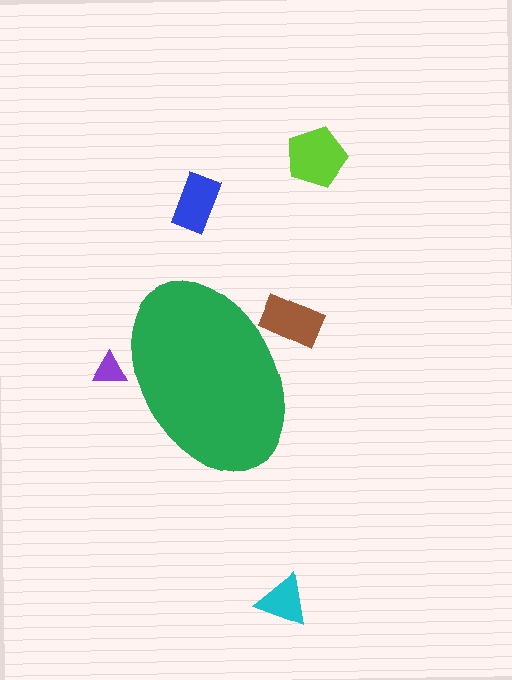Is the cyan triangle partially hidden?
No, the cyan triangle is fully visible.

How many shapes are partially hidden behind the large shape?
2 shapes are partially hidden.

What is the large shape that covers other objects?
A green ellipse.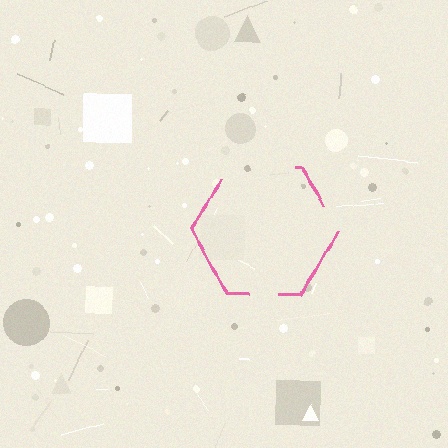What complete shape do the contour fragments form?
The contour fragments form a hexagon.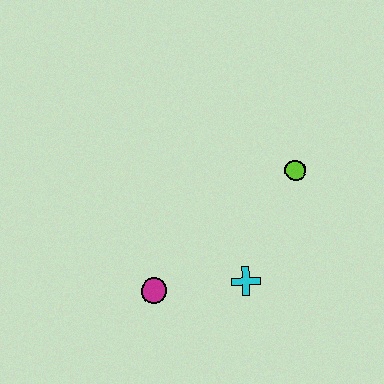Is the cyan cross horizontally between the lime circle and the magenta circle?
Yes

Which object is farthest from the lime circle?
The magenta circle is farthest from the lime circle.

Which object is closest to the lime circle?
The cyan cross is closest to the lime circle.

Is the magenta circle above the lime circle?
No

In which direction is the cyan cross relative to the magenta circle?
The cyan cross is to the right of the magenta circle.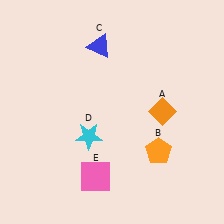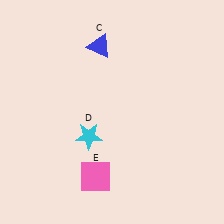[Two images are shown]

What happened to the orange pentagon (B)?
The orange pentagon (B) was removed in Image 2. It was in the bottom-right area of Image 1.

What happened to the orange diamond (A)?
The orange diamond (A) was removed in Image 2. It was in the top-right area of Image 1.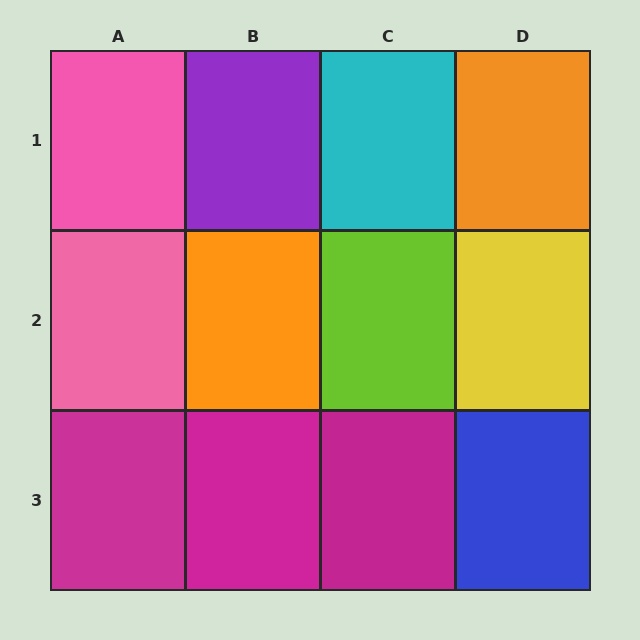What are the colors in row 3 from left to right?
Magenta, magenta, magenta, blue.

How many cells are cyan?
1 cell is cyan.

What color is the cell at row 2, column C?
Lime.